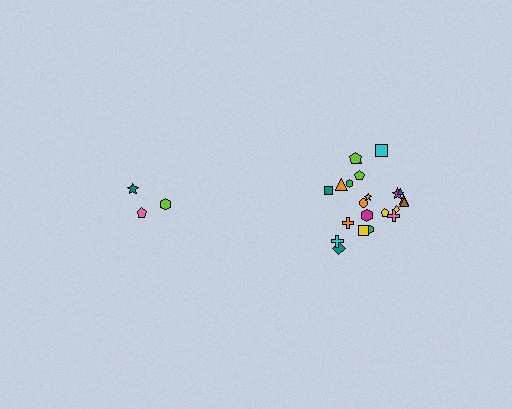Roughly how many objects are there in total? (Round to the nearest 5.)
Roughly 25 objects in total.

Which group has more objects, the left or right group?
The right group.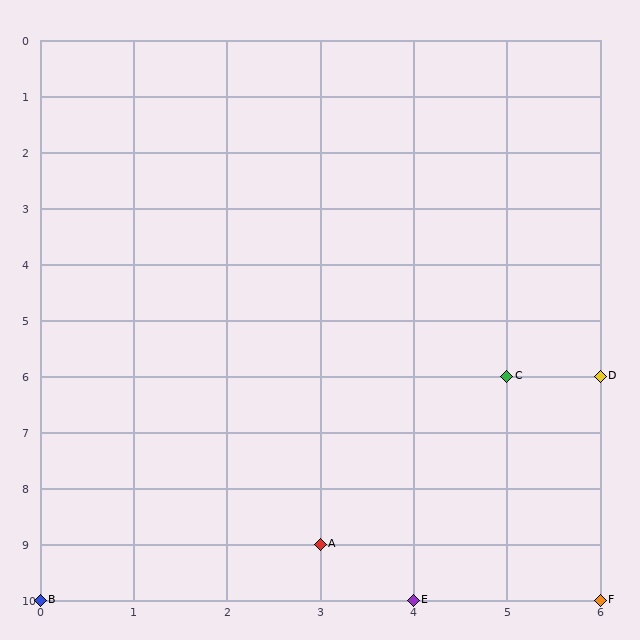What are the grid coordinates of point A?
Point A is at grid coordinates (3, 9).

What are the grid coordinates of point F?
Point F is at grid coordinates (6, 10).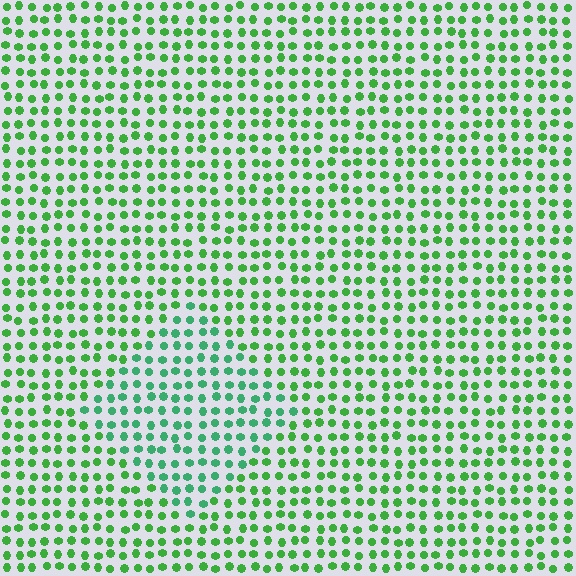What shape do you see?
I see a diamond.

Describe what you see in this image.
The image is filled with small green elements in a uniform arrangement. A diamond-shaped region is visible where the elements are tinted to a slightly different hue, forming a subtle color boundary.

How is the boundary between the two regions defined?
The boundary is defined purely by a slight shift in hue (about 28 degrees). Spacing, size, and orientation are identical on both sides.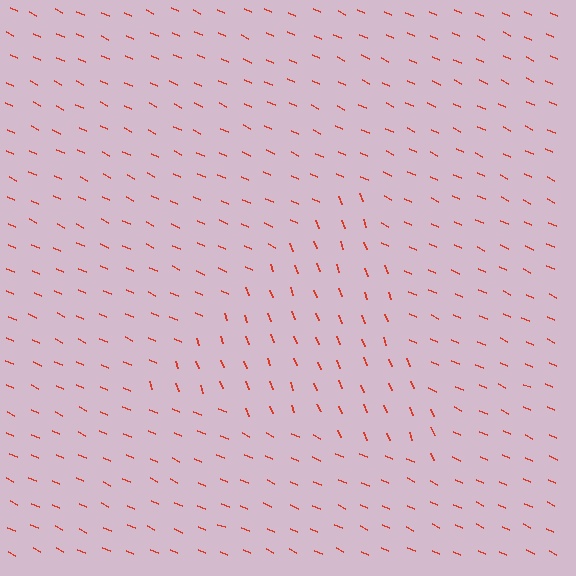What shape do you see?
I see a triangle.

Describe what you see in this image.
The image is filled with small red line segments. A triangle region in the image has lines oriented differently from the surrounding lines, creating a visible texture boundary.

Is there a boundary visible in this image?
Yes, there is a texture boundary formed by a change in line orientation.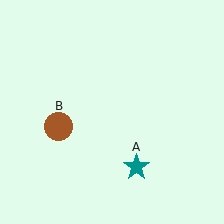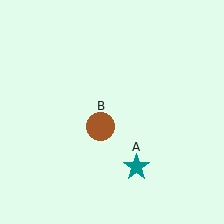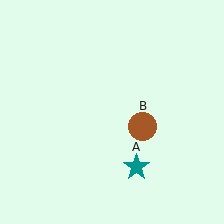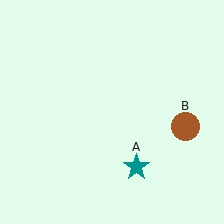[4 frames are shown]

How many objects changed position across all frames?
1 object changed position: brown circle (object B).